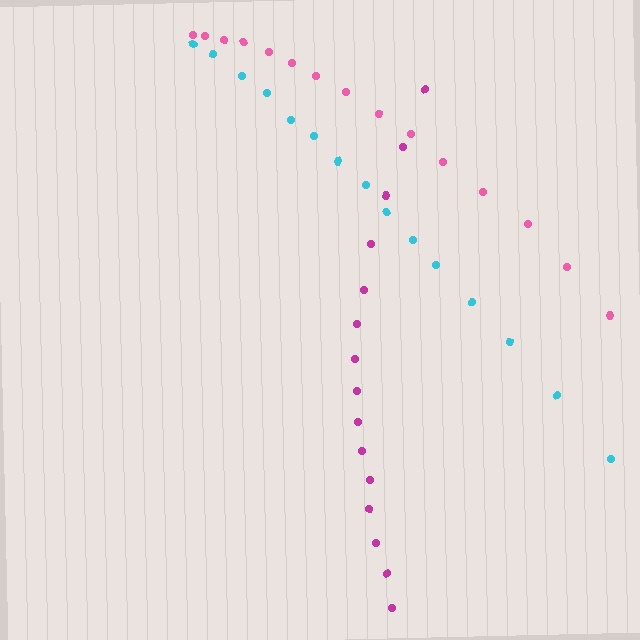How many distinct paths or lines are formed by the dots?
There are 3 distinct paths.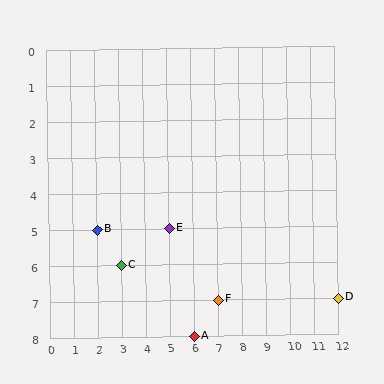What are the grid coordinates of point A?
Point A is at grid coordinates (6, 8).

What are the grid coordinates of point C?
Point C is at grid coordinates (3, 6).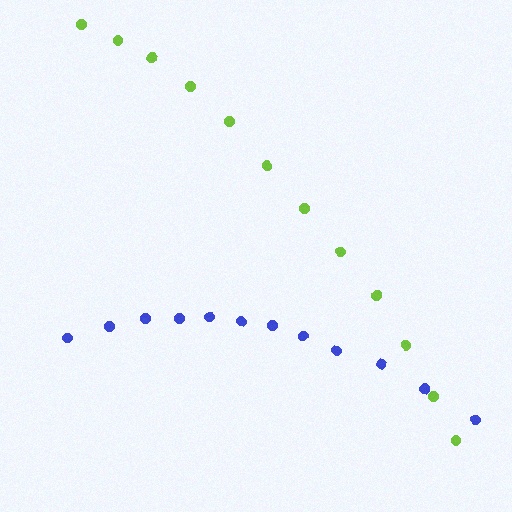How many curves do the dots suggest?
There are 2 distinct paths.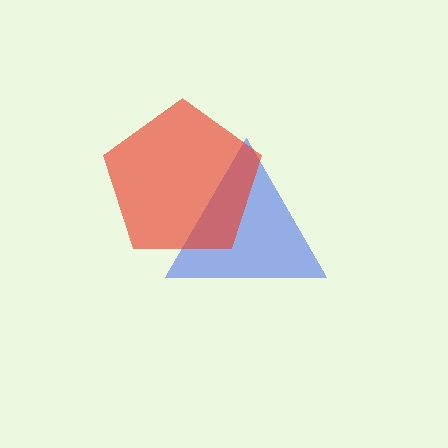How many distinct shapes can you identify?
There are 2 distinct shapes: a blue triangle, a red pentagon.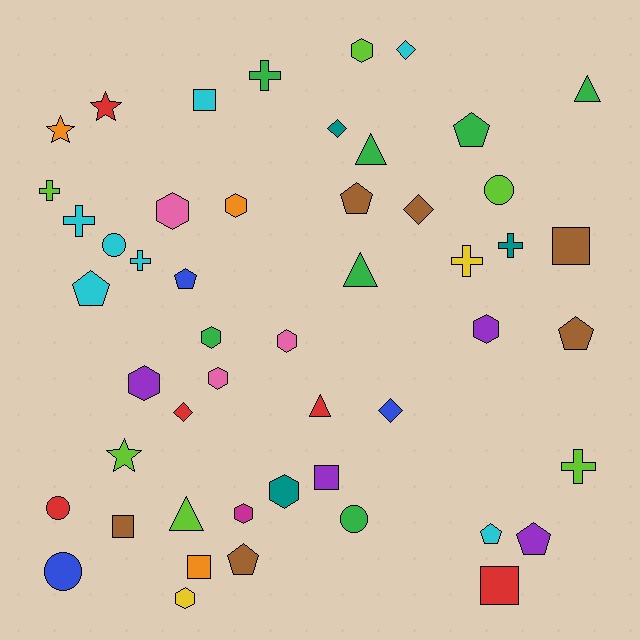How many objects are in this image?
There are 50 objects.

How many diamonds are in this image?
There are 5 diamonds.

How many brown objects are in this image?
There are 6 brown objects.